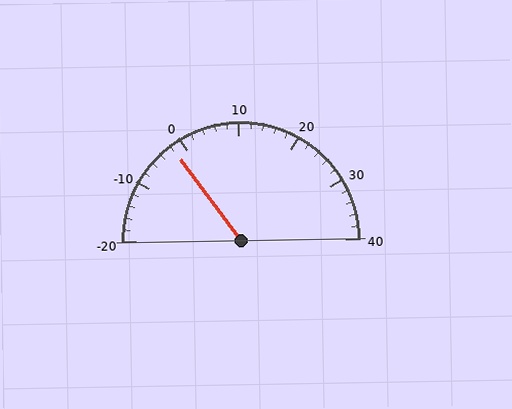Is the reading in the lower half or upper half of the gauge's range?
The reading is in the lower half of the range (-20 to 40).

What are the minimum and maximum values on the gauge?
The gauge ranges from -20 to 40.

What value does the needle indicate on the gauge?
The needle indicates approximately -2.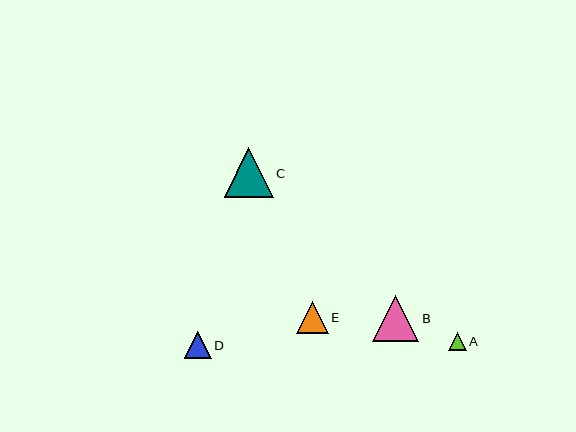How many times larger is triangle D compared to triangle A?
Triangle D is approximately 1.5 times the size of triangle A.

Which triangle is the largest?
Triangle C is the largest with a size of approximately 49 pixels.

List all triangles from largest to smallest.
From largest to smallest: C, B, E, D, A.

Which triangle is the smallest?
Triangle A is the smallest with a size of approximately 18 pixels.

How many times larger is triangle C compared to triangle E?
Triangle C is approximately 1.6 times the size of triangle E.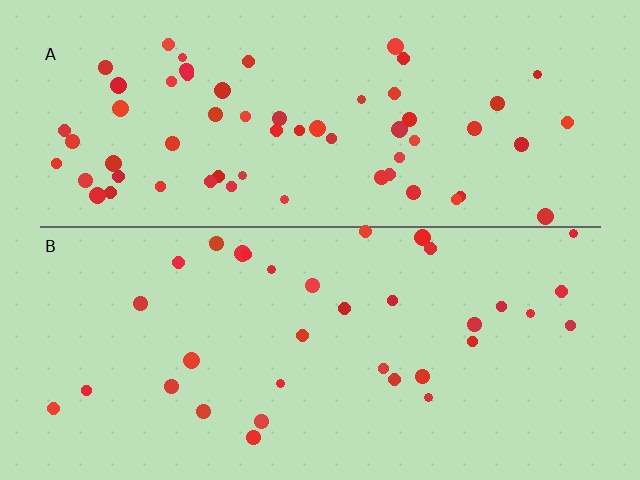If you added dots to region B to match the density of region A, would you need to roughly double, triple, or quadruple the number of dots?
Approximately double.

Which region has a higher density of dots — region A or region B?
A (the top).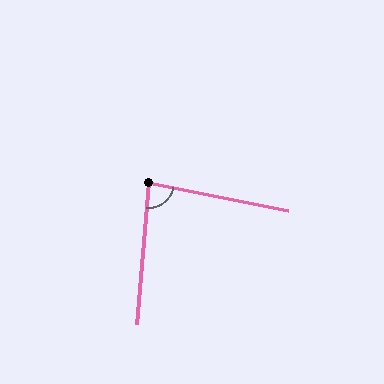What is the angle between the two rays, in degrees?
Approximately 83 degrees.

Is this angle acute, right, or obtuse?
It is acute.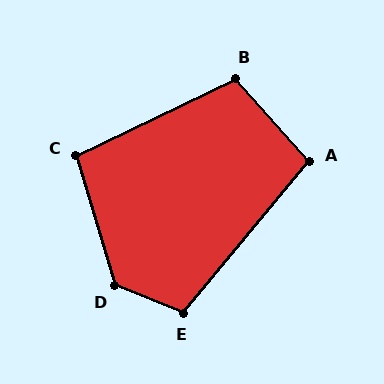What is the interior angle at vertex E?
Approximately 108 degrees (obtuse).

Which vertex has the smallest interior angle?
A, at approximately 98 degrees.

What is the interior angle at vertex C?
Approximately 99 degrees (obtuse).